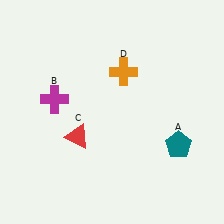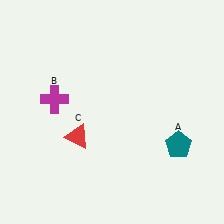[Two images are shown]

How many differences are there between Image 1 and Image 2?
There is 1 difference between the two images.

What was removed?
The orange cross (D) was removed in Image 2.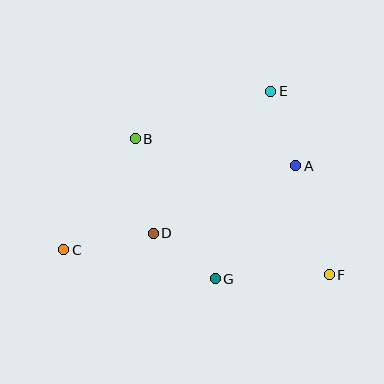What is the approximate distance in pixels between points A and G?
The distance between A and G is approximately 139 pixels.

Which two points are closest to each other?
Points D and G are closest to each other.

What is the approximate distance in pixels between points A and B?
The distance between A and B is approximately 163 pixels.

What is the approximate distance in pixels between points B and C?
The distance between B and C is approximately 132 pixels.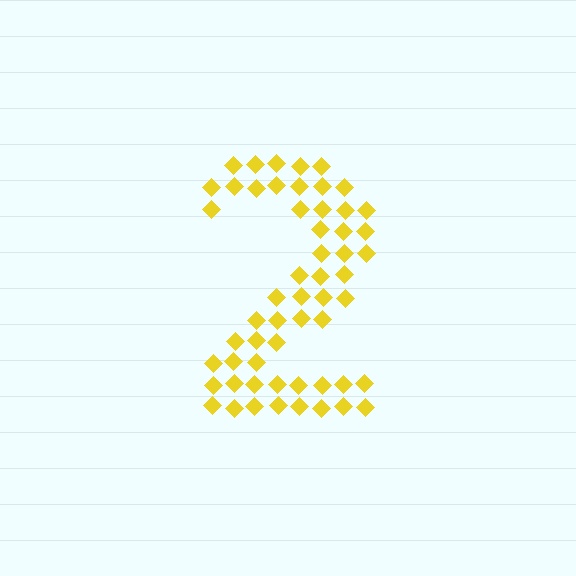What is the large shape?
The large shape is the digit 2.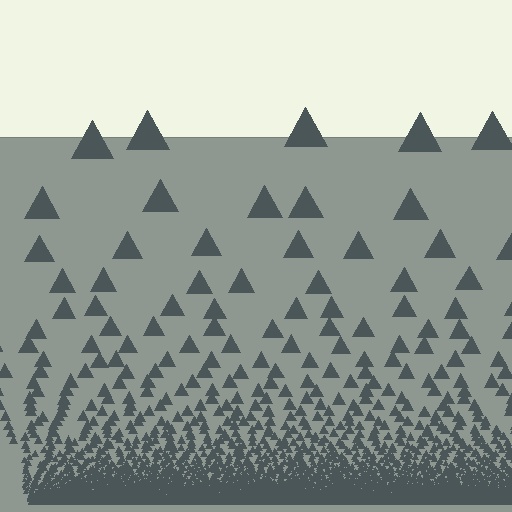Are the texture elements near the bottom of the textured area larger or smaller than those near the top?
Smaller. The gradient is inverted — elements near the bottom are smaller and denser.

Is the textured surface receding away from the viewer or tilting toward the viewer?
The surface appears to tilt toward the viewer. Texture elements get larger and sparser toward the top.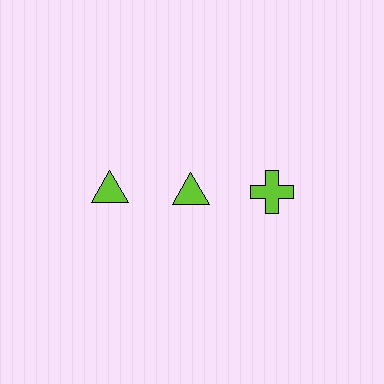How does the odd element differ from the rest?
It has a different shape: cross instead of triangle.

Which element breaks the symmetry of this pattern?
The lime cross in the top row, center column breaks the symmetry. All other shapes are lime triangles.